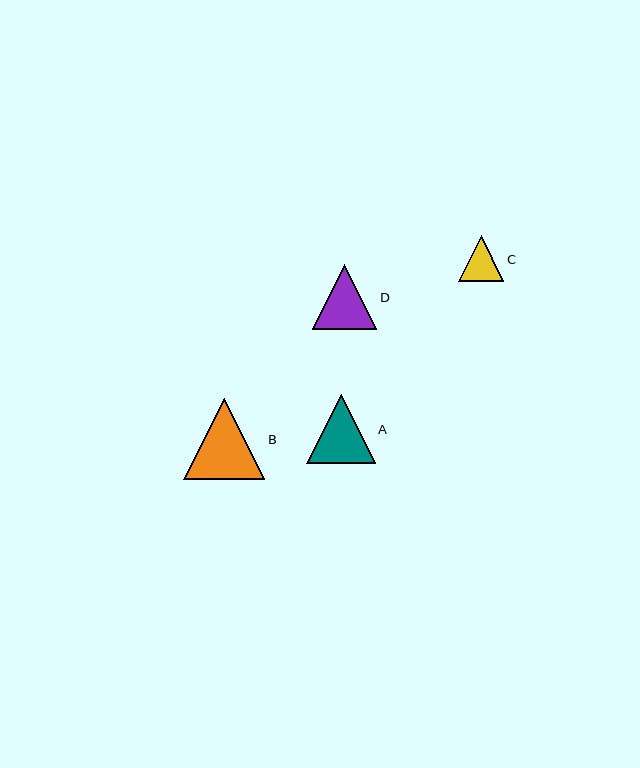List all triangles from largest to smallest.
From largest to smallest: B, A, D, C.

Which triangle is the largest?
Triangle B is the largest with a size of approximately 81 pixels.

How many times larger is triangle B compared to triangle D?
Triangle B is approximately 1.3 times the size of triangle D.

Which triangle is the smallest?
Triangle C is the smallest with a size of approximately 45 pixels.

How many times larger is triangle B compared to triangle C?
Triangle B is approximately 1.8 times the size of triangle C.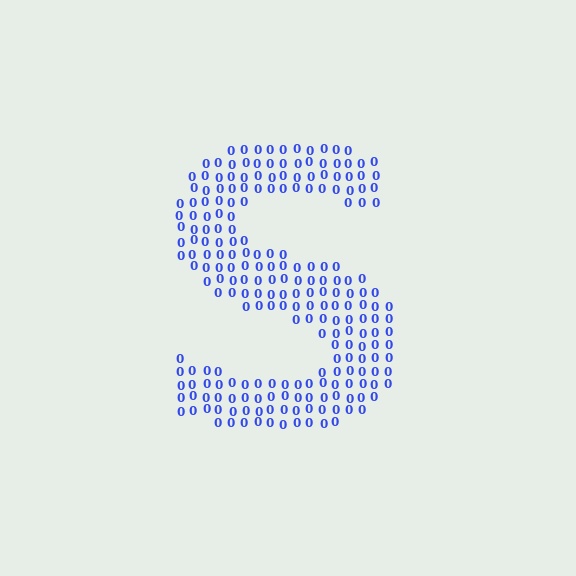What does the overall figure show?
The overall figure shows the letter S.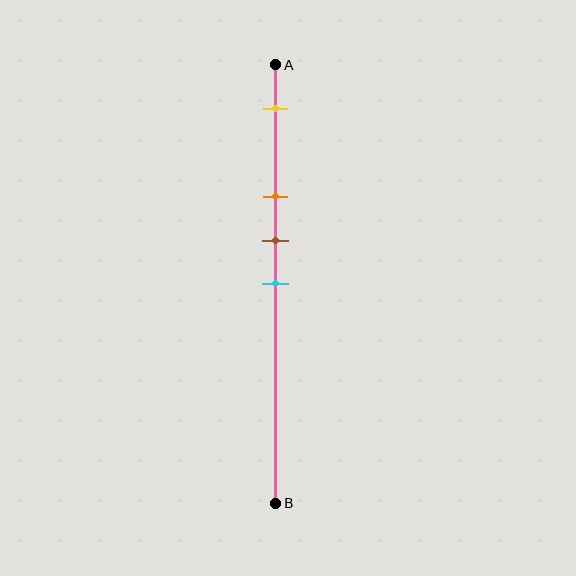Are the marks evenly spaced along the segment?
No, the marks are not evenly spaced.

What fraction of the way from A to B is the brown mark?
The brown mark is approximately 40% (0.4) of the way from A to B.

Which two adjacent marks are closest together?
The brown and cyan marks are the closest adjacent pair.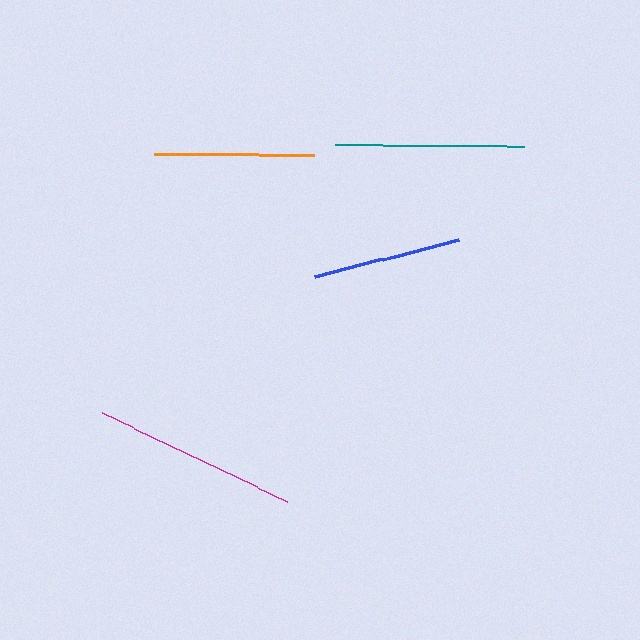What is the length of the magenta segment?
The magenta segment is approximately 205 pixels long.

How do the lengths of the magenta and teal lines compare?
The magenta and teal lines are approximately the same length.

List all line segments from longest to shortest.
From longest to shortest: magenta, teal, orange, blue.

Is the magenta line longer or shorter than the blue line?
The magenta line is longer than the blue line.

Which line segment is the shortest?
The blue line is the shortest at approximately 148 pixels.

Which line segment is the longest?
The magenta line is the longest at approximately 205 pixels.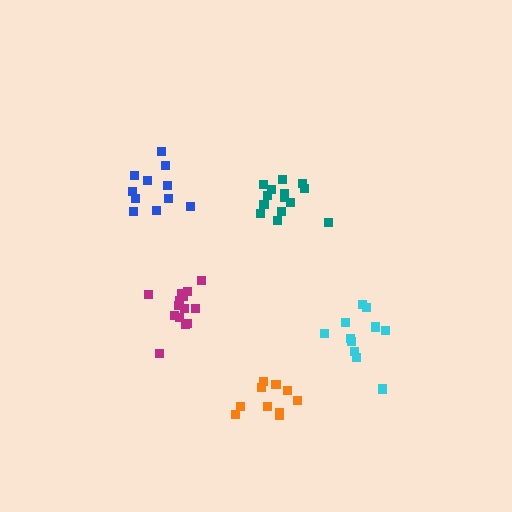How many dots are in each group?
Group 1: 14 dots, Group 2: 12 dots, Group 3: 14 dots, Group 4: 11 dots, Group 5: 10 dots (61 total).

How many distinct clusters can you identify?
There are 5 distinct clusters.